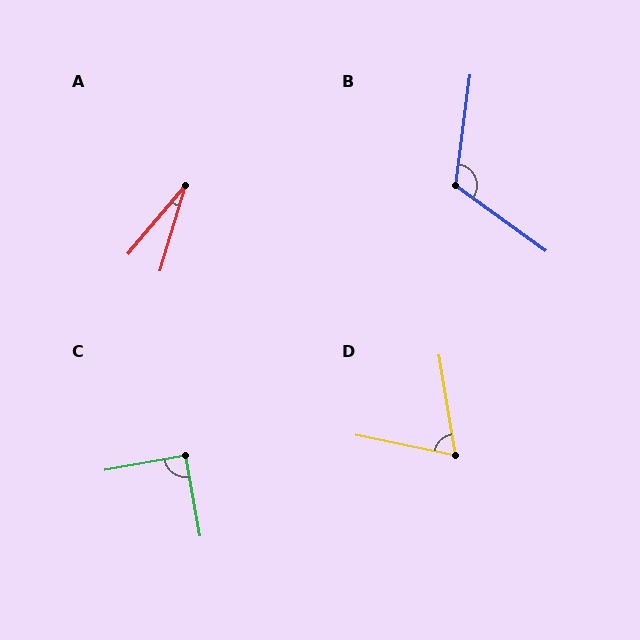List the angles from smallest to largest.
A (23°), D (69°), C (90°), B (118°).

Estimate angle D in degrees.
Approximately 69 degrees.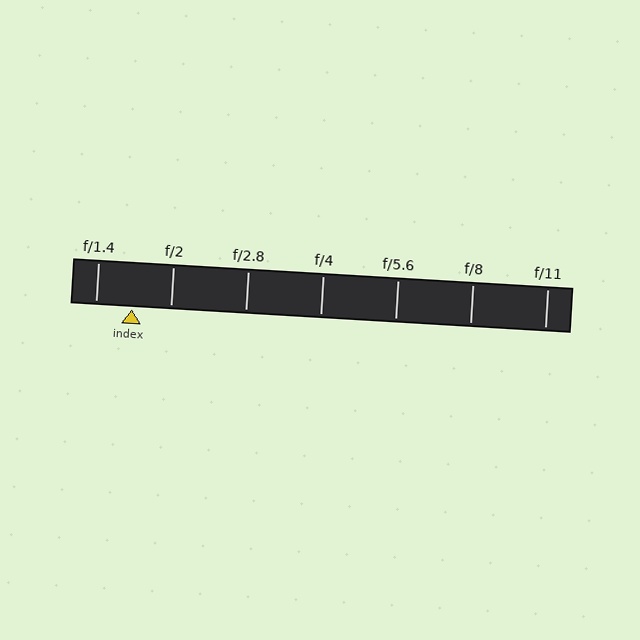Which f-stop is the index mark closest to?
The index mark is closest to f/1.4.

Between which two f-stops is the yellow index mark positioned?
The index mark is between f/1.4 and f/2.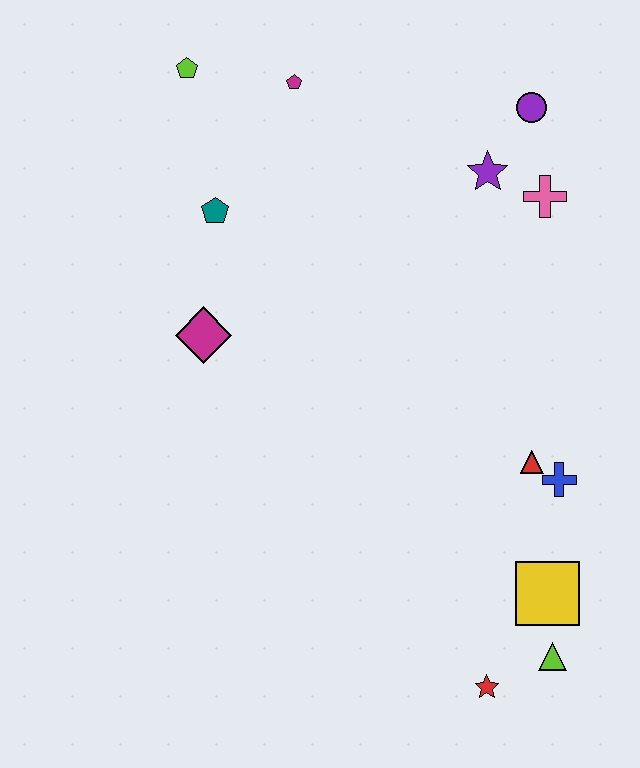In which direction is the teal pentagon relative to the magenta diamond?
The teal pentagon is above the magenta diamond.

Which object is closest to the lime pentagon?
The magenta pentagon is closest to the lime pentagon.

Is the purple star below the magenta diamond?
No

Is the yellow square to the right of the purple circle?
Yes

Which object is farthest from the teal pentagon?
The lime triangle is farthest from the teal pentagon.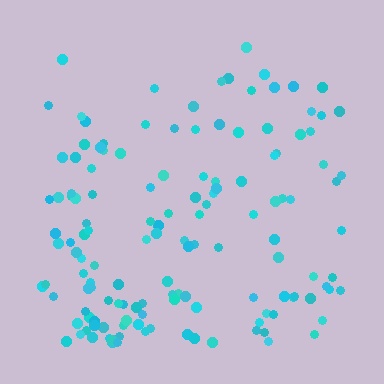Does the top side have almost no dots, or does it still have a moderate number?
Still a moderate number, just noticeably fewer than the bottom.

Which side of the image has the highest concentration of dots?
The bottom.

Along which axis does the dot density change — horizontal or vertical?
Vertical.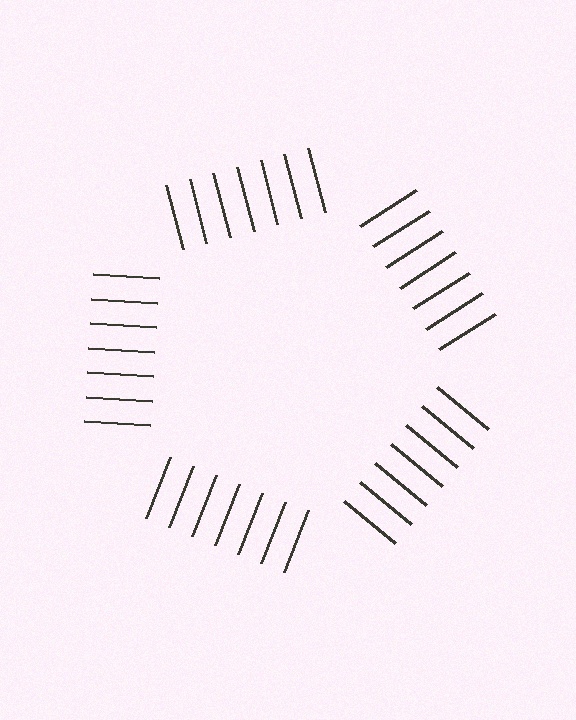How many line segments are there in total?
35 — 7 along each of the 5 edges.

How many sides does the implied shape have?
5 sides — the line-ends trace a pentagon.